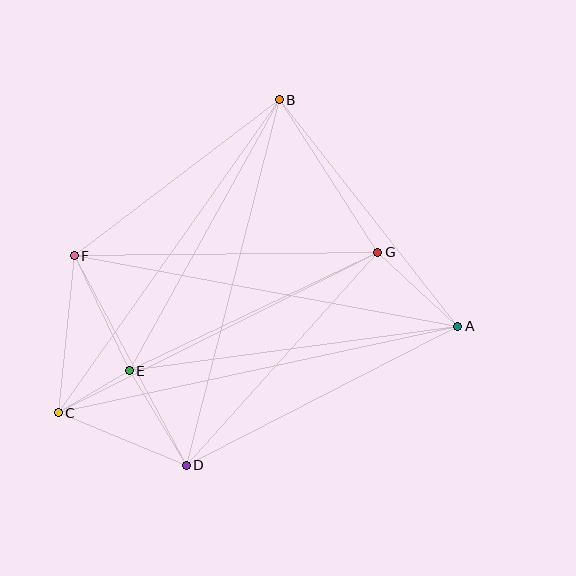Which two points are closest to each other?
Points C and E are closest to each other.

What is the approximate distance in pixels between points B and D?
The distance between B and D is approximately 377 pixels.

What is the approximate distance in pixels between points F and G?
The distance between F and G is approximately 303 pixels.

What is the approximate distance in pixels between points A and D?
The distance between A and D is approximately 305 pixels.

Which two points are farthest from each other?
Points A and C are farthest from each other.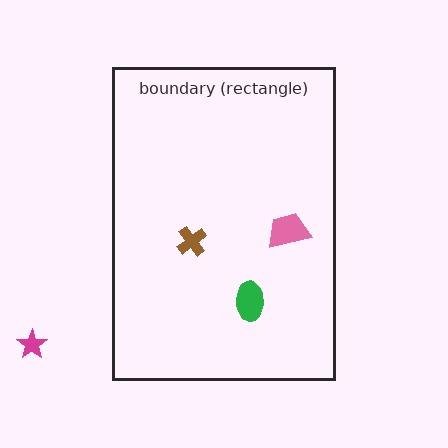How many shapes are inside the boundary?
3 inside, 1 outside.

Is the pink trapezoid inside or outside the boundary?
Inside.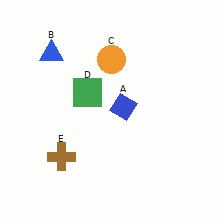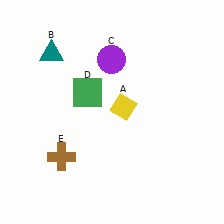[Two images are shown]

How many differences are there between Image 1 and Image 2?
There are 3 differences between the two images.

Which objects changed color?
A changed from blue to yellow. B changed from blue to teal. C changed from orange to purple.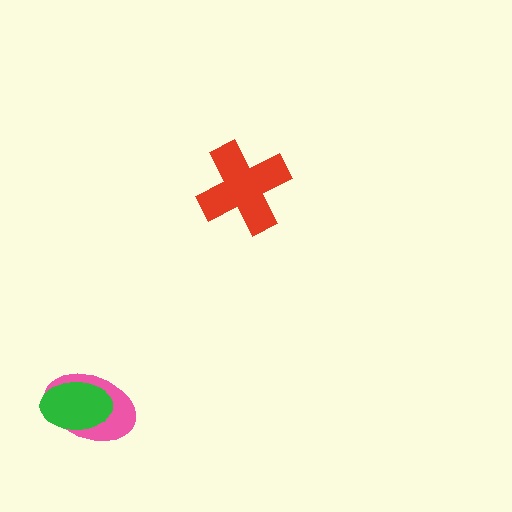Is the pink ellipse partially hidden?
Yes, it is partially covered by another shape.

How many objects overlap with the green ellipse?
1 object overlaps with the green ellipse.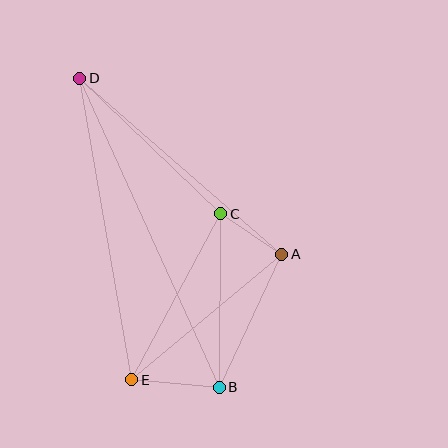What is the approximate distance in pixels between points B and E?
The distance between B and E is approximately 88 pixels.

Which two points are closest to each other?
Points A and C are closest to each other.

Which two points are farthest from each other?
Points B and D are farthest from each other.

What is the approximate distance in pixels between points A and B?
The distance between A and B is approximately 147 pixels.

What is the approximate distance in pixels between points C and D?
The distance between C and D is approximately 195 pixels.